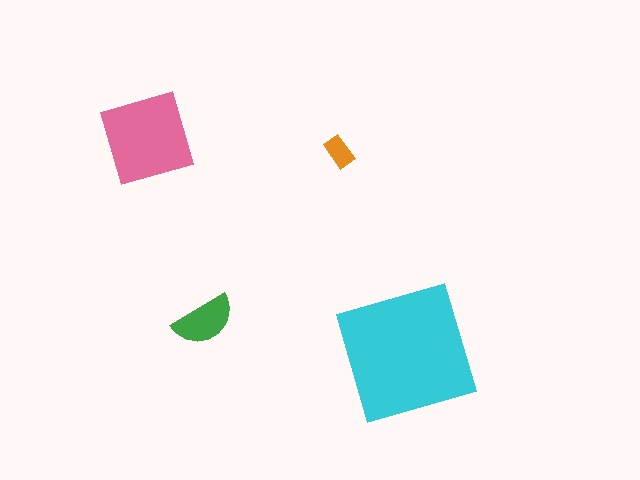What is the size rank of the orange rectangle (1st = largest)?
4th.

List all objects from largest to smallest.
The cyan square, the pink diamond, the green semicircle, the orange rectangle.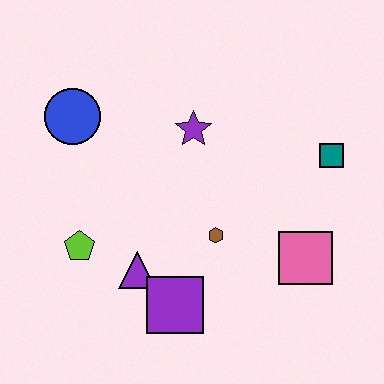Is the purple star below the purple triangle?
No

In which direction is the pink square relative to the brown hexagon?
The pink square is to the right of the brown hexagon.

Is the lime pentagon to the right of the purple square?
No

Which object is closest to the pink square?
The brown hexagon is closest to the pink square.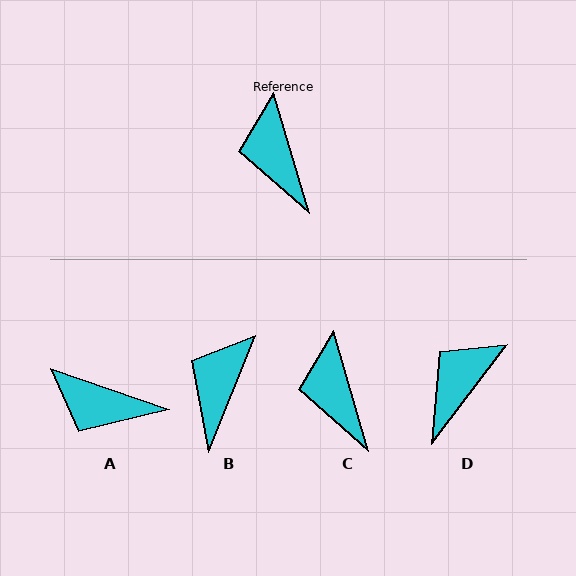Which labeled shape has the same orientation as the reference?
C.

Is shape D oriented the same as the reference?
No, it is off by about 53 degrees.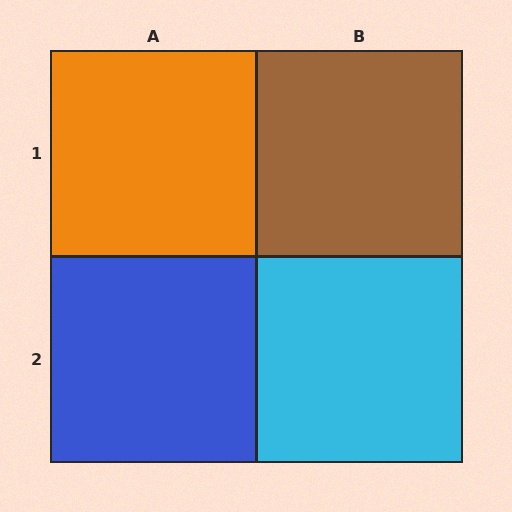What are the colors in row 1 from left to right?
Orange, brown.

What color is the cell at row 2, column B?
Cyan.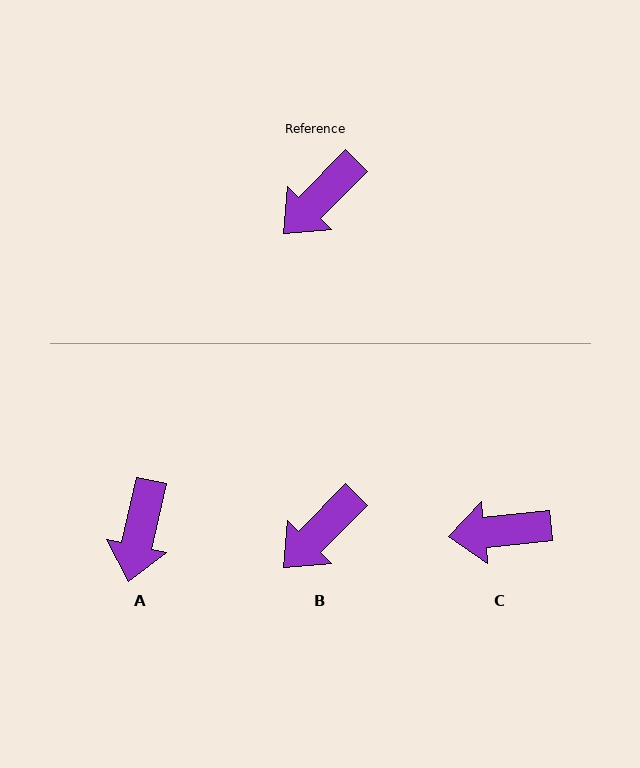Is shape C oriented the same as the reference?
No, it is off by about 39 degrees.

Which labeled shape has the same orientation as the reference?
B.